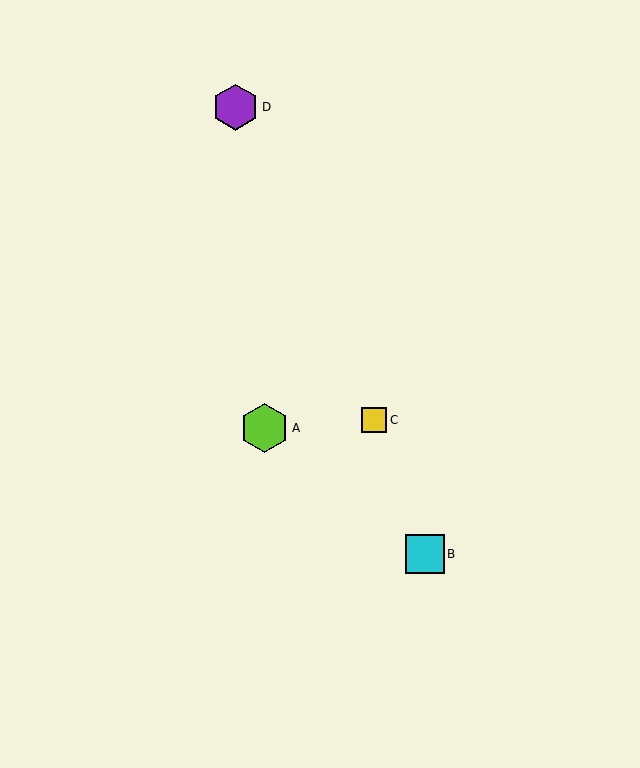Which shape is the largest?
The lime hexagon (labeled A) is the largest.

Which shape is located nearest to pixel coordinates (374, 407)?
The yellow square (labeled C) at (374, 420) is nearest to that location.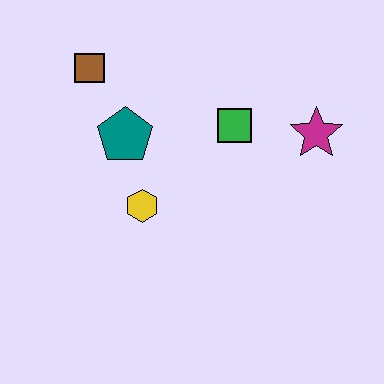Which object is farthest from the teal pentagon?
The magenta star is farthest from the teal pentagon.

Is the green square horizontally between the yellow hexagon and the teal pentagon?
No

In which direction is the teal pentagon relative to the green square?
The teal pentagon is to the left of the green square.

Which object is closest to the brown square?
The teal pentagon is closest to the brown square.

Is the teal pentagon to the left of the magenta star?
Yes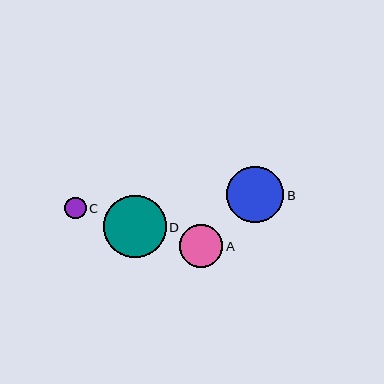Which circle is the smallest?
Circle C is the smallest with a size of approximately 22 pixels.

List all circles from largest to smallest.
From largest to smallest: D, B, A, C.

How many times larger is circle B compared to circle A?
Circle B is approximately 1.3 times the size of circle A.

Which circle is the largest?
Circle D is the largest with a size of approximately 63 pixels.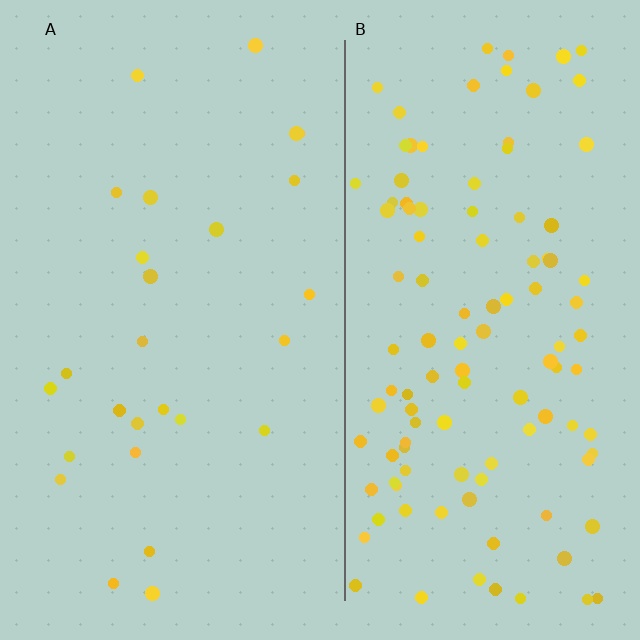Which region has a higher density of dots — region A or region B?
B (the right).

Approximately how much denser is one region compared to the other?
Approximately 4.2× — region B over region A.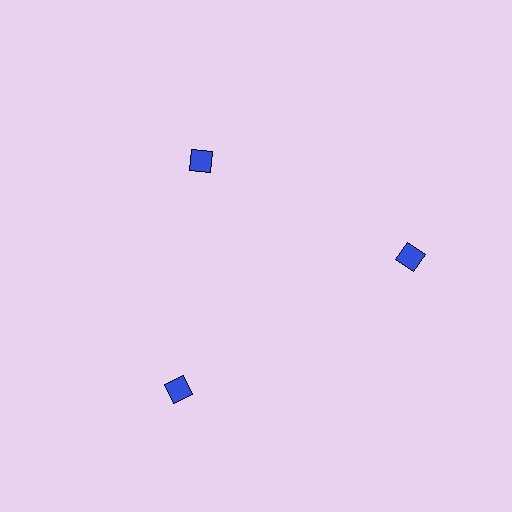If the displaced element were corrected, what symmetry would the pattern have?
It would have 3-fold rotational symmetry — the pattern would map onto itself every 120 degrees.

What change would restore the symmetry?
The symmetry would be restored by moving it outward, back onto the ring so that all 3 diamonds sit at equal angles and equal distance from the center.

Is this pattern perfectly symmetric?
No. The 3 blue diamonds are arranged in a ring, but one element near the 11 o'clock position is pulled inward toward the center, breaking the 3-fold rotational symmetry.